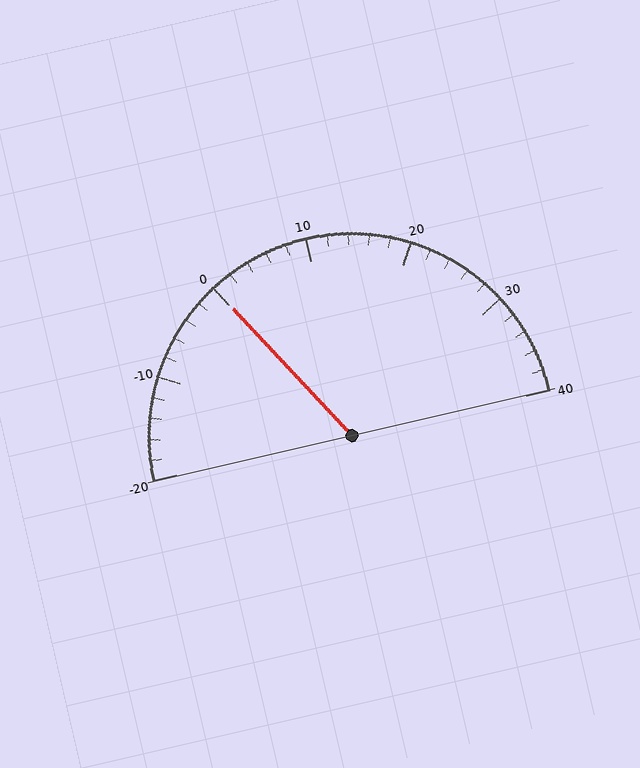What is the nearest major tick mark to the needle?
The nearest major tick mark is 0.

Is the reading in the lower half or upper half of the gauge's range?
The reading is in the lower half of the range (-20 to 40).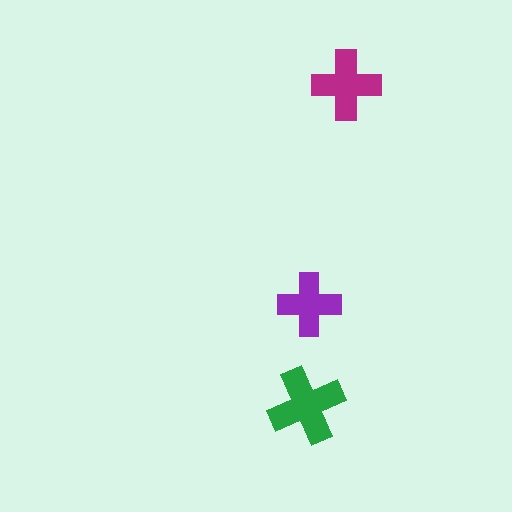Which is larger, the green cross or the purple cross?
The green one.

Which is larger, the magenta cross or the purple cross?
The magenta one.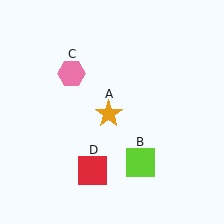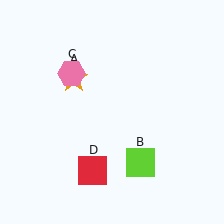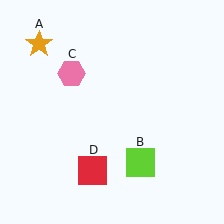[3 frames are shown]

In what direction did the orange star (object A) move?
The orange star (object A) moved up and to the left.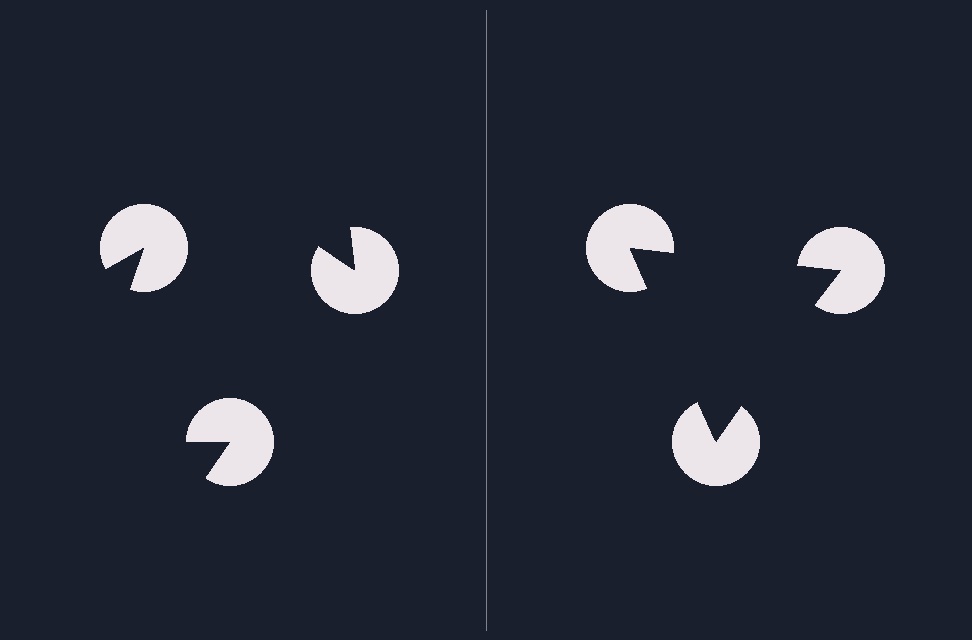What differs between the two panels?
The pac-man discs are positioned identically on both sides; only the wedge orientations differ. On the right they align to a triangle; on the left they are misaligned.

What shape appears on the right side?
An illusory triangle.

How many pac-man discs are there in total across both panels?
6 — 3 on each side.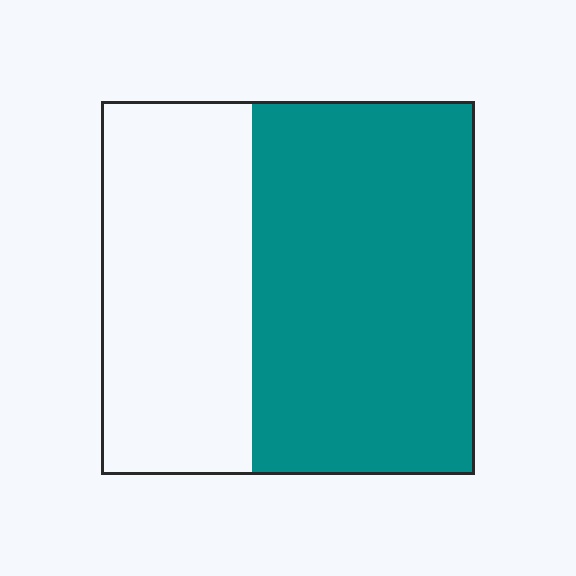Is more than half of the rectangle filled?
Yes.